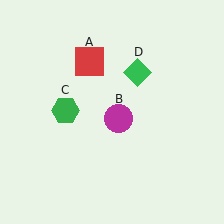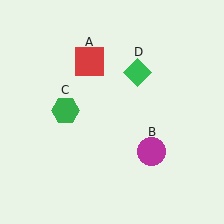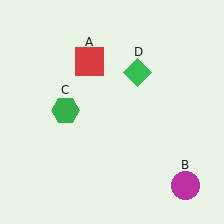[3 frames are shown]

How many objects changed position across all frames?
1 object changed position: magenta circle (object B).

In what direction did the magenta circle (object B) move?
The magenta circle (object B) moved down and to the right.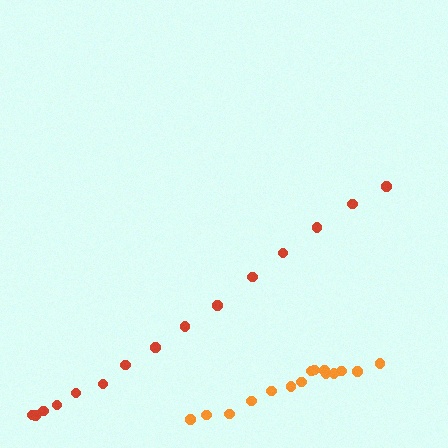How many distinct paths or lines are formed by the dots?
There are 2 distinct paths.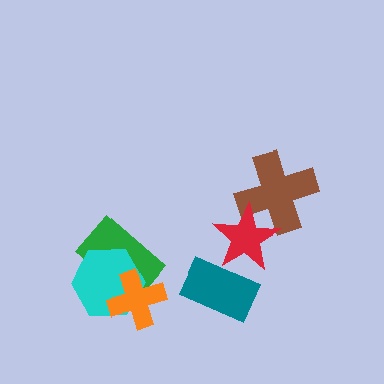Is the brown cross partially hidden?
Yes, it is partially covered by another shape.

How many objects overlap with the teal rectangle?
1 object overlaps with the teal rectangle.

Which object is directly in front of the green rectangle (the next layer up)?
The cyan hexagon is directly in front of the green rectangle.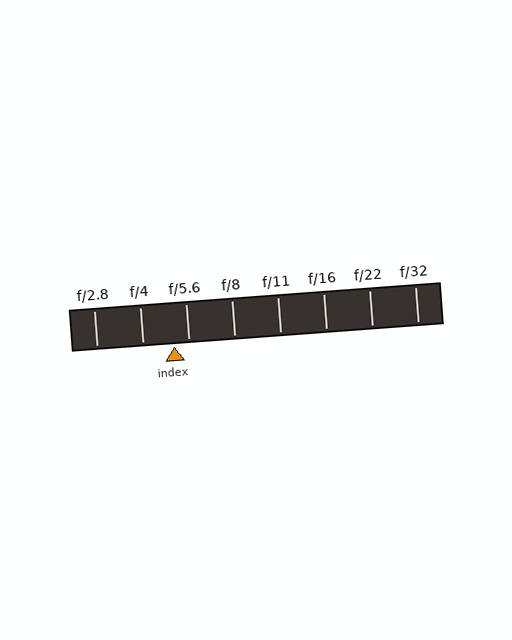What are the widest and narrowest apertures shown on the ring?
The widest aperture shown is f/2.8 and the narrowest is f/32.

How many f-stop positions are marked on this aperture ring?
There are 8 f-stop positions marked.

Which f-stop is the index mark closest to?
The index mark is closest to f/5.6.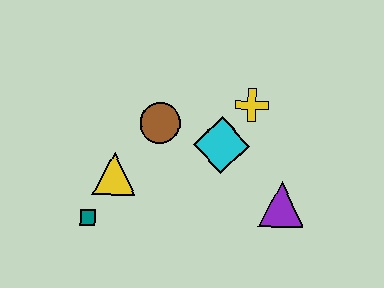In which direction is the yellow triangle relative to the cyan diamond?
The yellow triangle is to the left of the cyan diamond.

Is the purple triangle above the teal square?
Yes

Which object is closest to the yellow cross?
The cyan diamond is closest to the yellow cross.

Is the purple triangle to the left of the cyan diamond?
No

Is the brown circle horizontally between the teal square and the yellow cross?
Yes